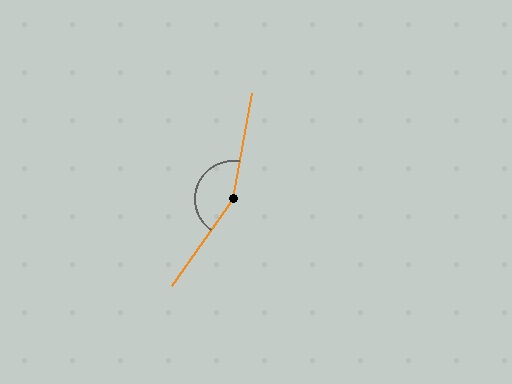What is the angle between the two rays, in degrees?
Approximately 155 degrees.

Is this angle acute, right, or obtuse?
It is obtuse.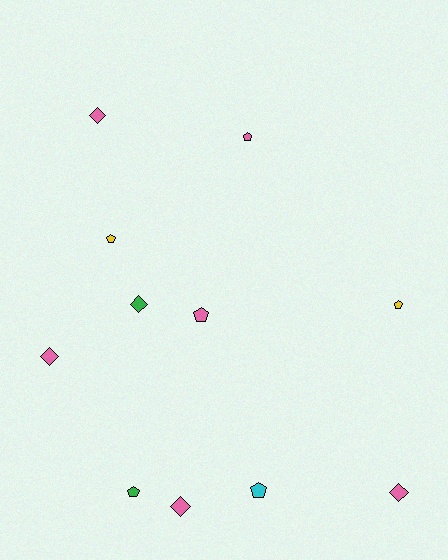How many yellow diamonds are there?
There are no yellow diamonds.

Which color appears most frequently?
Pink, with 6 objects.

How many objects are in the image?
There are 11 objects.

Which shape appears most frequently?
Pentagon, with 6 objects.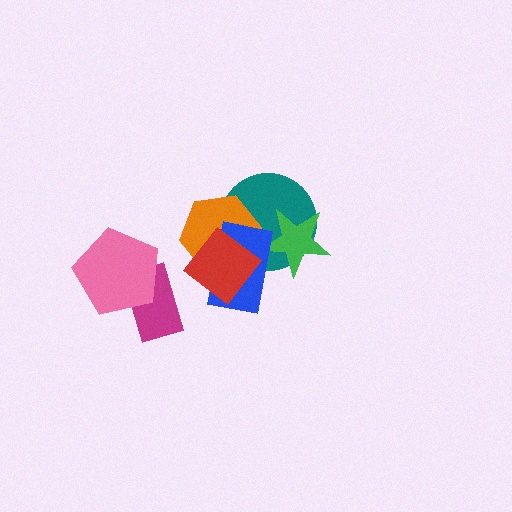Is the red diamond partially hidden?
No, no other shape covers it.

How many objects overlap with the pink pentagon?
1 object overlaps with the pink pentagon.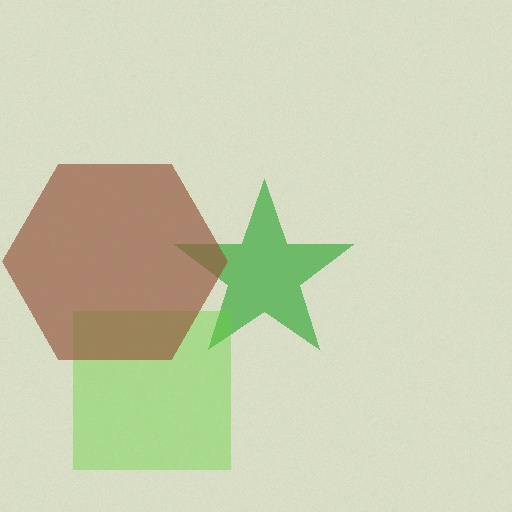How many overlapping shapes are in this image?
There are 3 overlapping shapes in the image.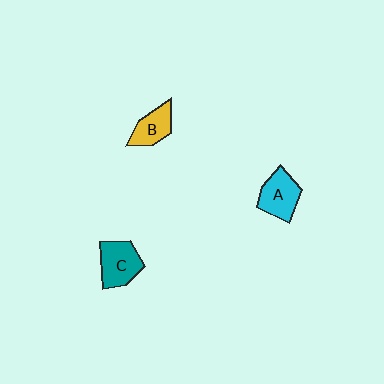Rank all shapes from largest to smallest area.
From largest to smallest: C (teal), A (cyan), B (yellow).